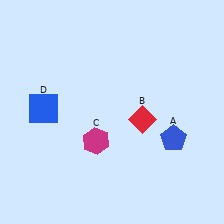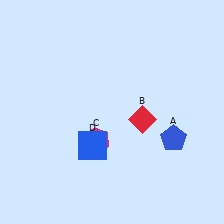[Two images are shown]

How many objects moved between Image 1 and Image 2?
1 object moved between the two images.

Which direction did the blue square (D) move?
The blue square (D) moved right.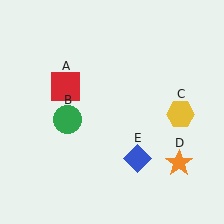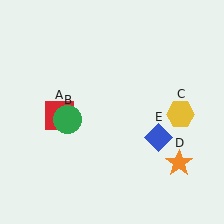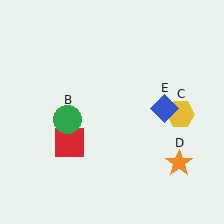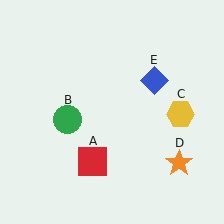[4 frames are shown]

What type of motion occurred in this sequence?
The red square (object A), blue diamond (object E) rotated counterclockwise around the center of the scene.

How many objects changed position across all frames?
2 objects changed position: red square (object A), blue diamond (object E).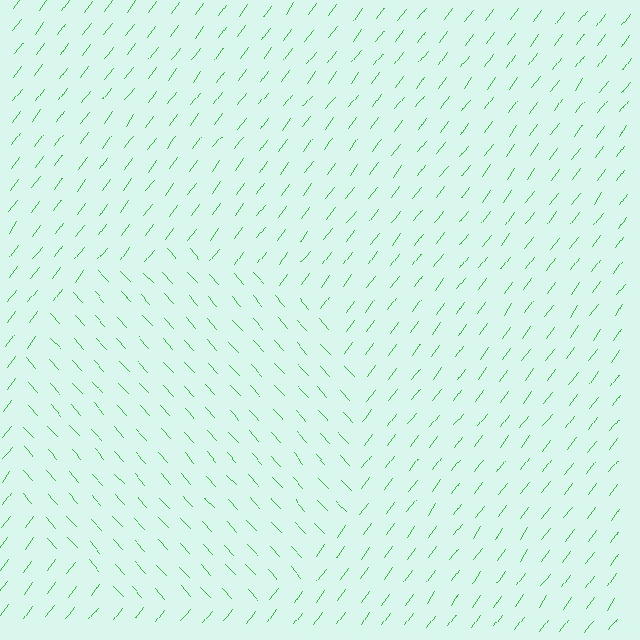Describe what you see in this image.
The image is filled with small green line segments. A circle region in the image has lines oriented differently from the surrounding lines, creating a visible texture boundary.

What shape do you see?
I see a circle.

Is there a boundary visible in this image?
Yes, there is a texture boundary formed by a change in line orientation.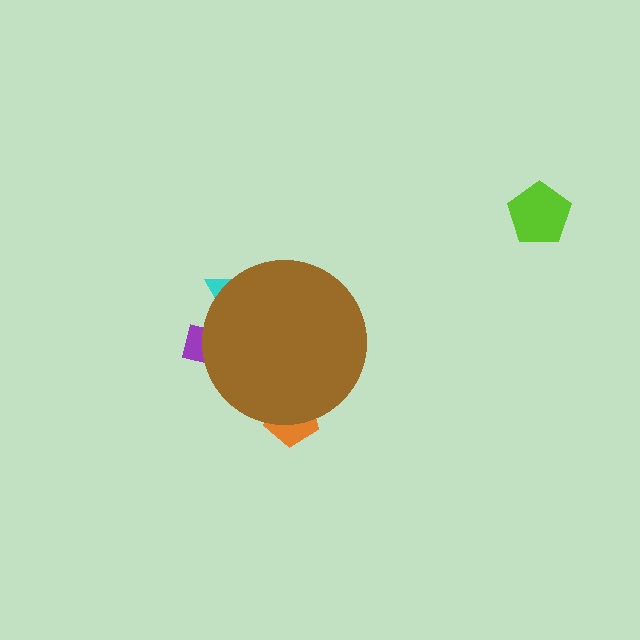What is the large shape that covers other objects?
A brown circle.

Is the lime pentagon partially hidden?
No, the lime pentagon is fully visible.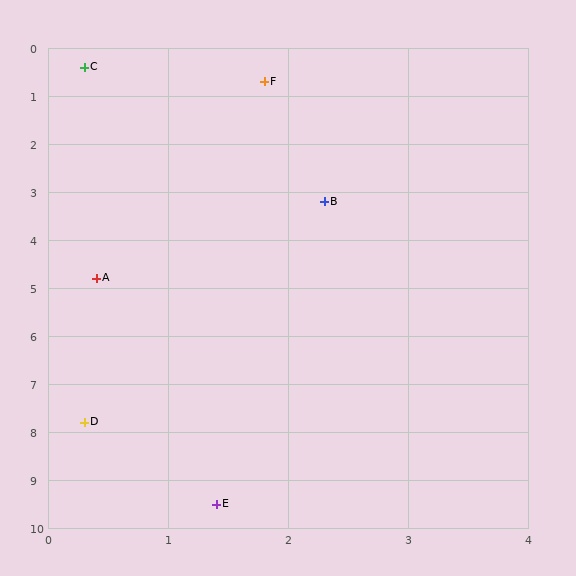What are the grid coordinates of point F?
Point F is at approximately (1.8, 0.7).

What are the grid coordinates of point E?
Point E is at approximately (1.4, 9.5).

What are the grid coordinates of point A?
Point A is at approximately (0.4, 4.8).